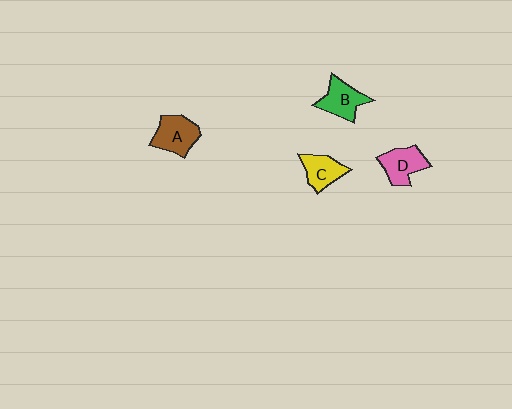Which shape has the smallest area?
Shape C (yellow).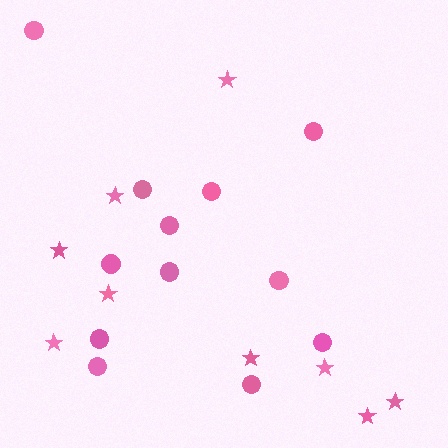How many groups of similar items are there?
There are 2 groups: one group of circles (12) and one group of stars (9).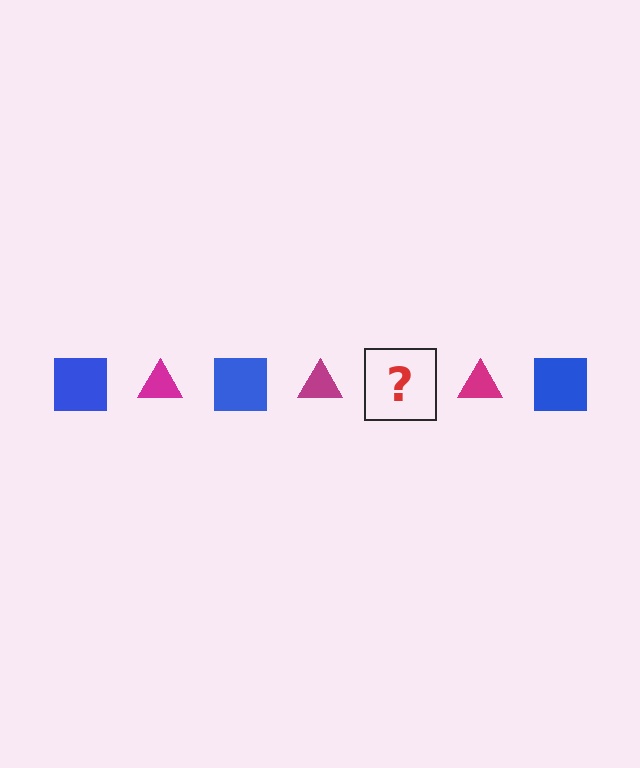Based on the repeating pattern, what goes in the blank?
The blank should be a blue square.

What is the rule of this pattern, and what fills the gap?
The rule is that the pattern alternates between blue square and magenta triangle. The gap should be filled with a blue square.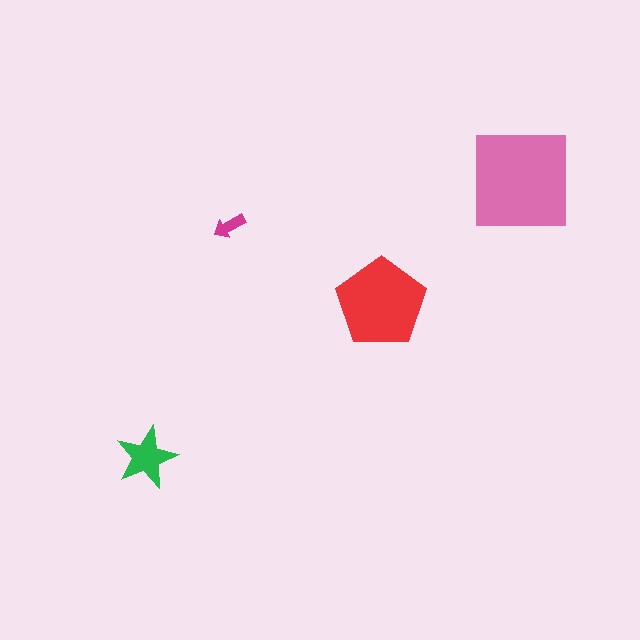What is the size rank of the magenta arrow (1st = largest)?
4th.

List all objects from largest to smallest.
The pink square, the red pentagon, the green star, the magenta arrow.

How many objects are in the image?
There are 4 objects in the image.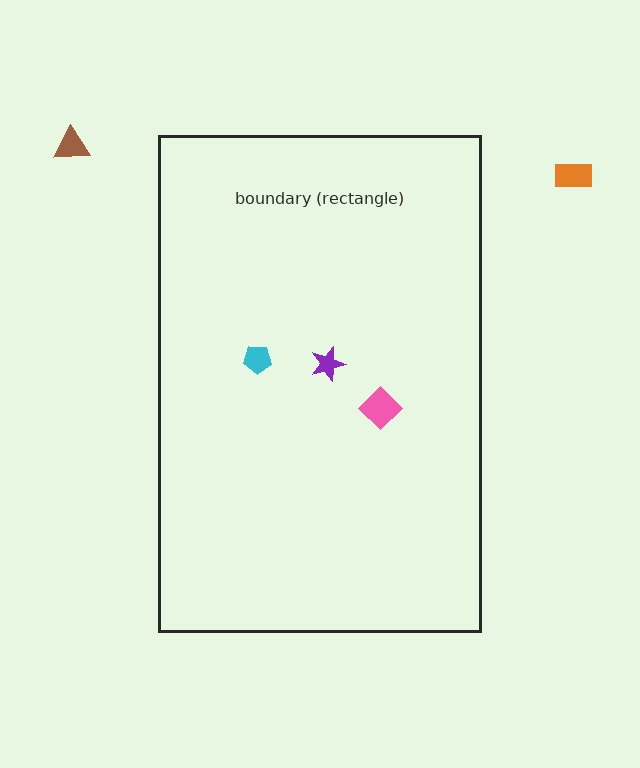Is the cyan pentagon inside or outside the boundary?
Inside.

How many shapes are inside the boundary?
3 inside, 2 outside.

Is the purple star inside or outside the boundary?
Inside.